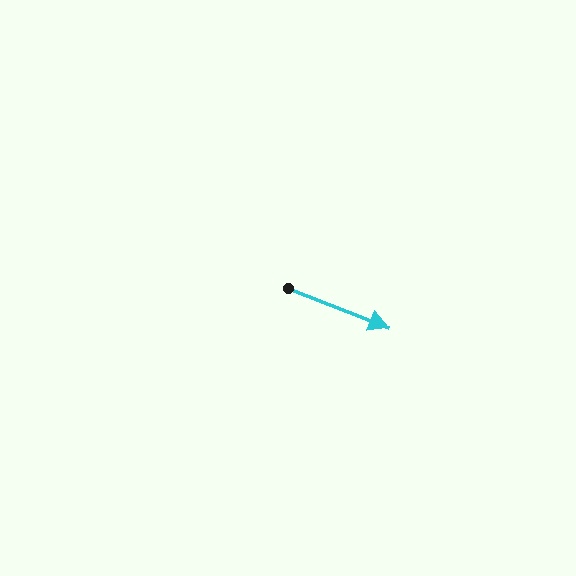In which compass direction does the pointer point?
East.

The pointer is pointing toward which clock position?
Roughly 4 o'clock.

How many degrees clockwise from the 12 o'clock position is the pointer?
Approximately 111 degrees.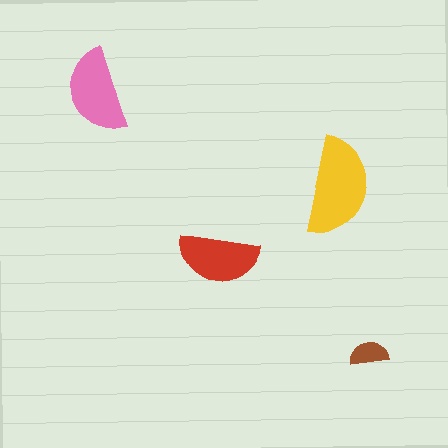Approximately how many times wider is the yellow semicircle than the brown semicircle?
About 2.5 times wider.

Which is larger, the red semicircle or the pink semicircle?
The pink one.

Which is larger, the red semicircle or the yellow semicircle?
The yellow one.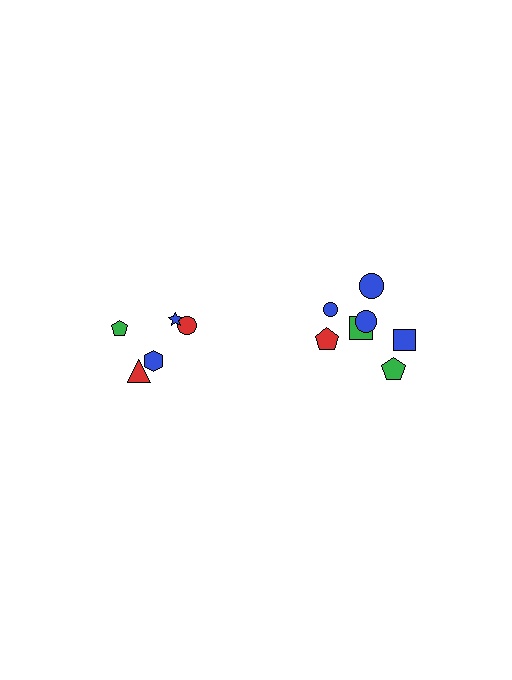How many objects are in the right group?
There are 7 objects.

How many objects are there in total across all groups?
There are 12 objects.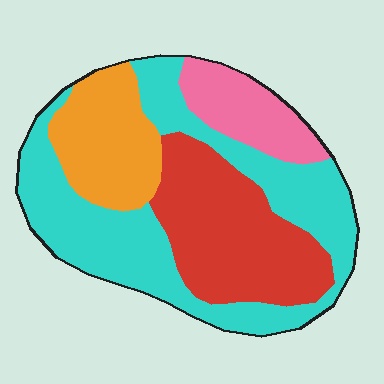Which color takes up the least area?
Pink, at roughly 10%.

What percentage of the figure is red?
Red takes up between a quarter and a half of the figure.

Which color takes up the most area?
Cyan, at roughly 45%.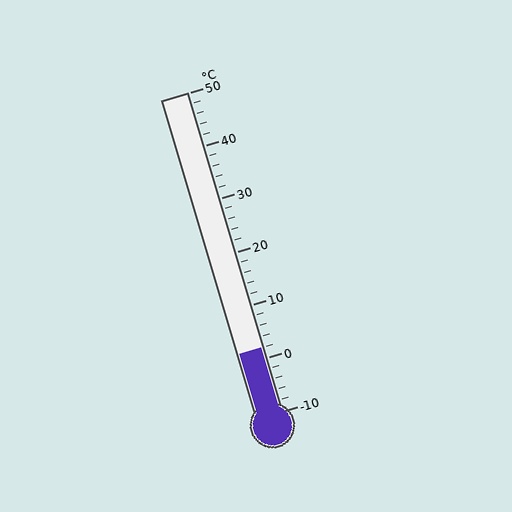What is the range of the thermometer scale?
The thermometer scale ranges from -10°C to 50°C.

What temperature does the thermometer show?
The thermometer shows approximately 2°C.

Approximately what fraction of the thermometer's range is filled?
The thermometer is filled to approximately 20% of its range.